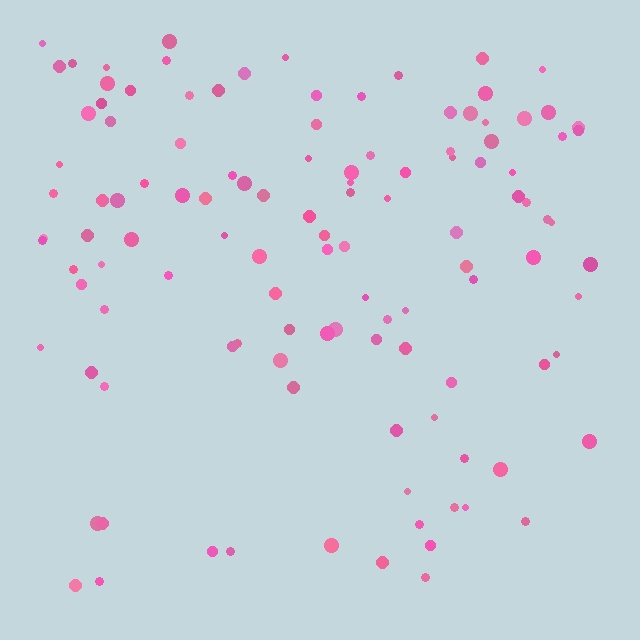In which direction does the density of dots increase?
From bottom to top, with the top side densest.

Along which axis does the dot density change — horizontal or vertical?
Vertical.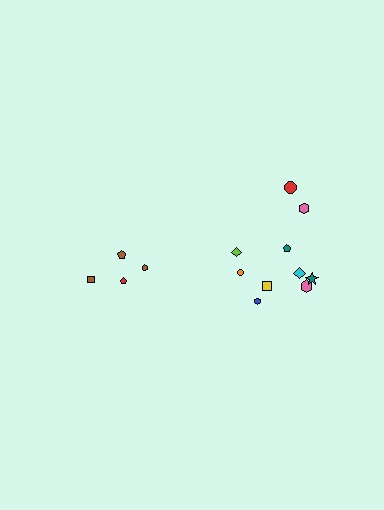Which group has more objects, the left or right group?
The right group.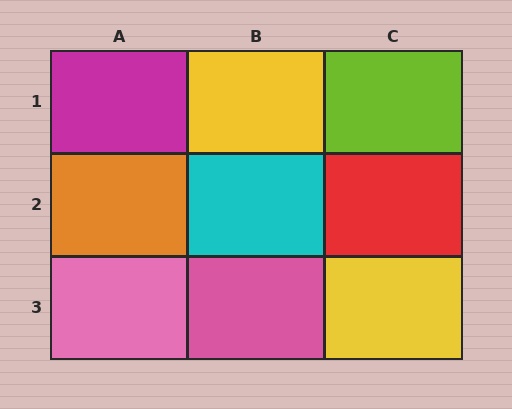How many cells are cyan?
1 cell is cyan.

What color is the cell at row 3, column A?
Pink.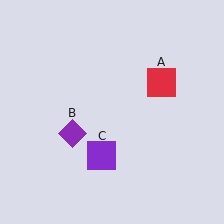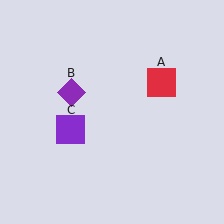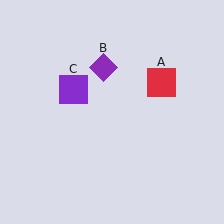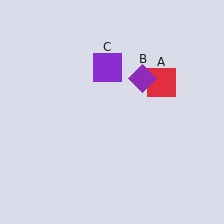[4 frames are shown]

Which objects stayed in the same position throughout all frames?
Red square (object A) remained stationary.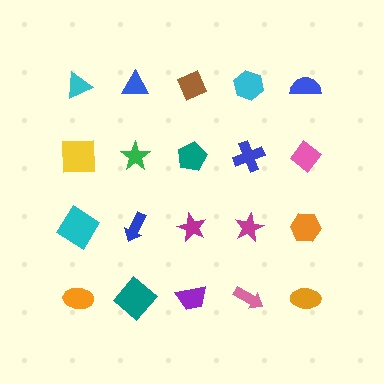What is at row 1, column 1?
A cyan triangle.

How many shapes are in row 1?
5 shapes.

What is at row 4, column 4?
A pink arrow.